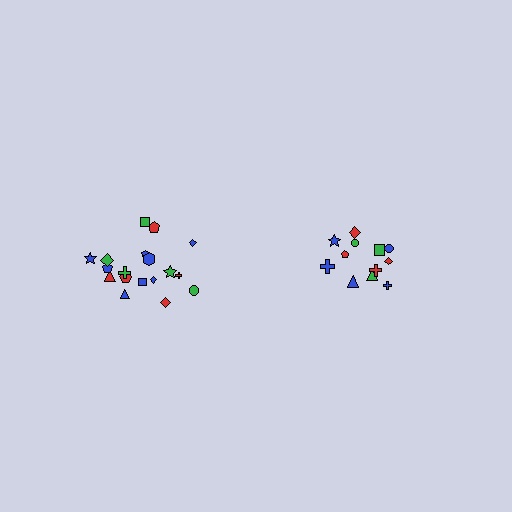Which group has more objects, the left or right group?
The left group.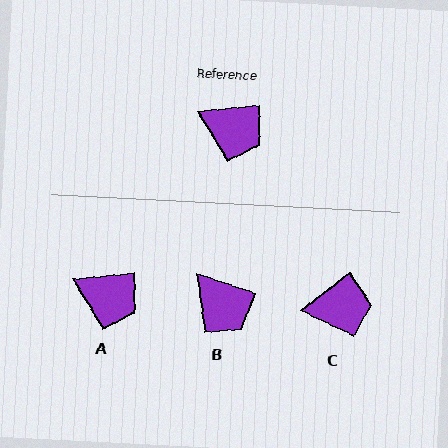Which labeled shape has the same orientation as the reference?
A.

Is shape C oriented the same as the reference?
No, it is off by about 33 degrees.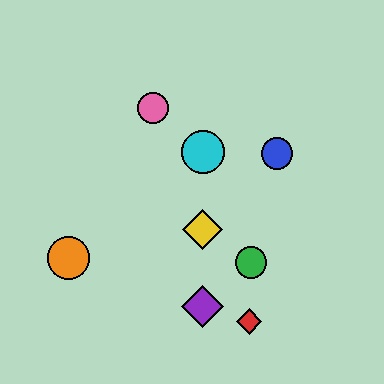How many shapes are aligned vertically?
3 shapes (the yellow diamond, the purple diamond, the cyan circle) are aligned vertically.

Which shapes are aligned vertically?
The yellow diamond, the purple diamond, the cyan circle are aligned vertically.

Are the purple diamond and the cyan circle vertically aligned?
Yes, both are at x≈203.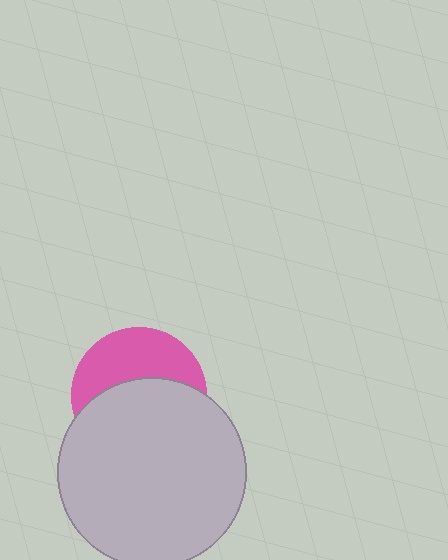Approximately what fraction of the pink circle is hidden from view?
Roughly 58% of the pink circle is hidden behind the light gray circle.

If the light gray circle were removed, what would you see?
You would see the complete pink circle.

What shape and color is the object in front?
The object in front is a light gray circle.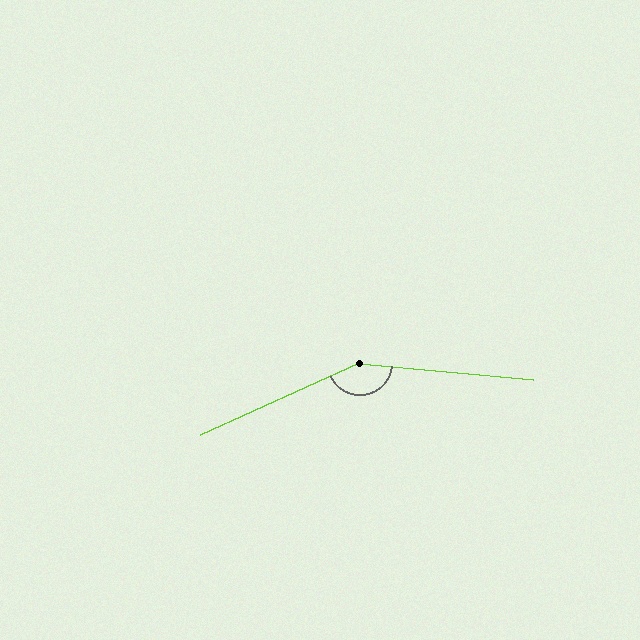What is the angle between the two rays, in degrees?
Approximately 150 degrees.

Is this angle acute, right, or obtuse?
It is obtuse.